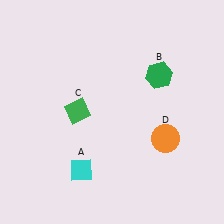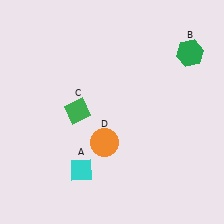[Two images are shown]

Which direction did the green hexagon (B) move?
The green hexagon (B) moved right.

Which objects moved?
The objects that moved are: the green hexagon (B), the orange circle (D).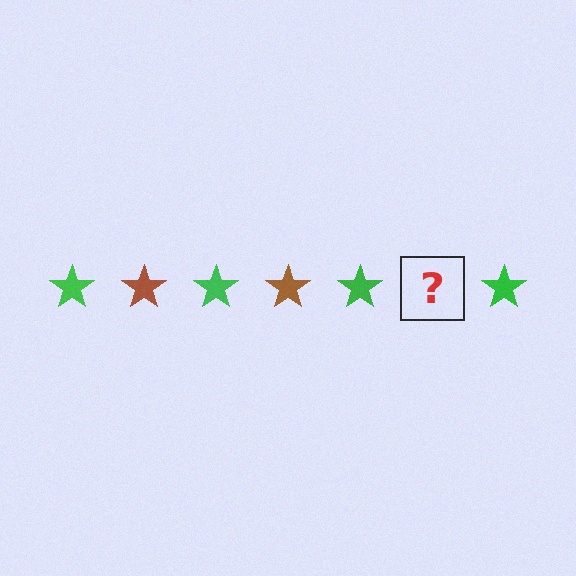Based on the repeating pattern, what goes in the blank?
The blank should be a brown star.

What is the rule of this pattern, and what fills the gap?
The rule is that the pattern cycles through green, brown stars. The gap should be filled with a brown star.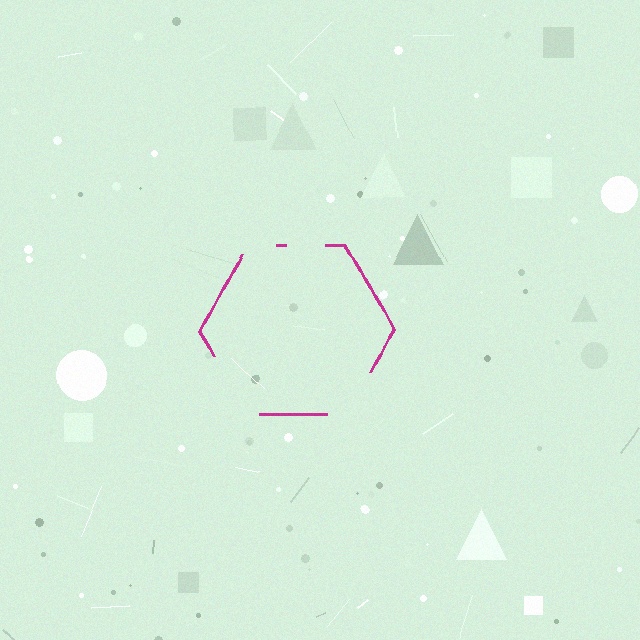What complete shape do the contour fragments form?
The contour fragments form a hexagon.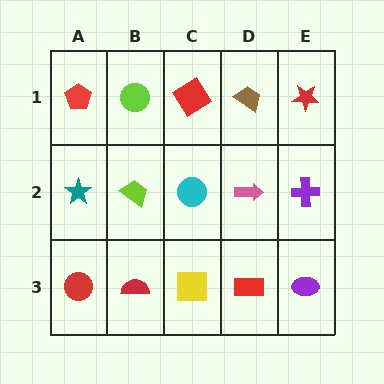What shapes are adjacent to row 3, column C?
A cyan circle (row 2, column C), a red semicircle (row 3, column B), a red rectangle (row 3, column D).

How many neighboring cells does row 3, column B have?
3.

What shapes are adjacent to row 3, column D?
A pink arrow (row 2, column D), a yellow square (row 3, column C), a purple ellipse (row 3, column E).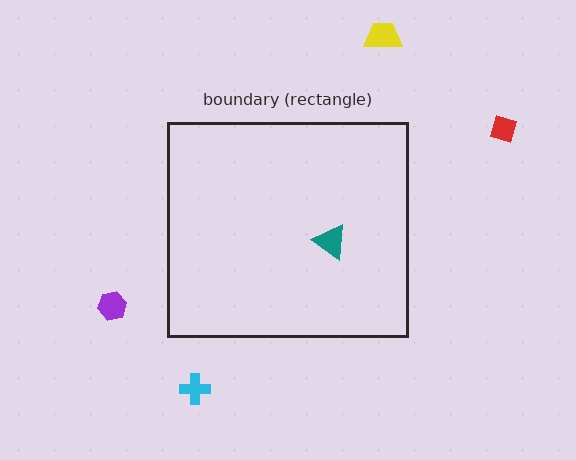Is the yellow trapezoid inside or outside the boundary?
Outside.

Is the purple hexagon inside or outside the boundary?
Outside.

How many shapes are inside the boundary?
1 inside, 4 outside.